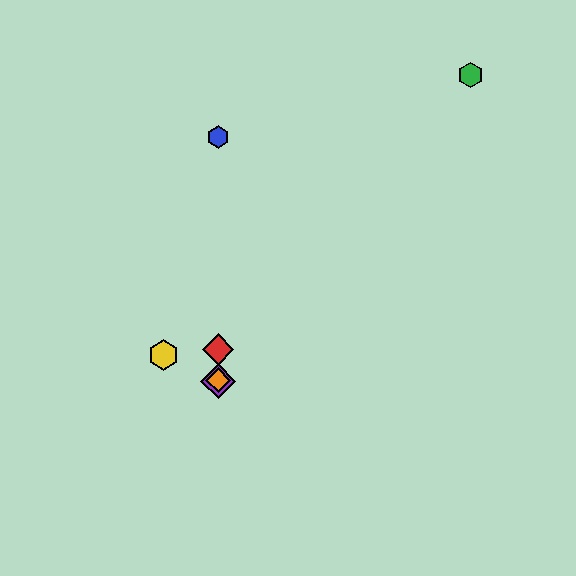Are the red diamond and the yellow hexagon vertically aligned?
No, the red diamond is at x≈218 and the yellow hexagon is at x≈163.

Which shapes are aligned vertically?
The red diamond, the blue hexagon, the purple diamond, the orange diamond are aligned vertically.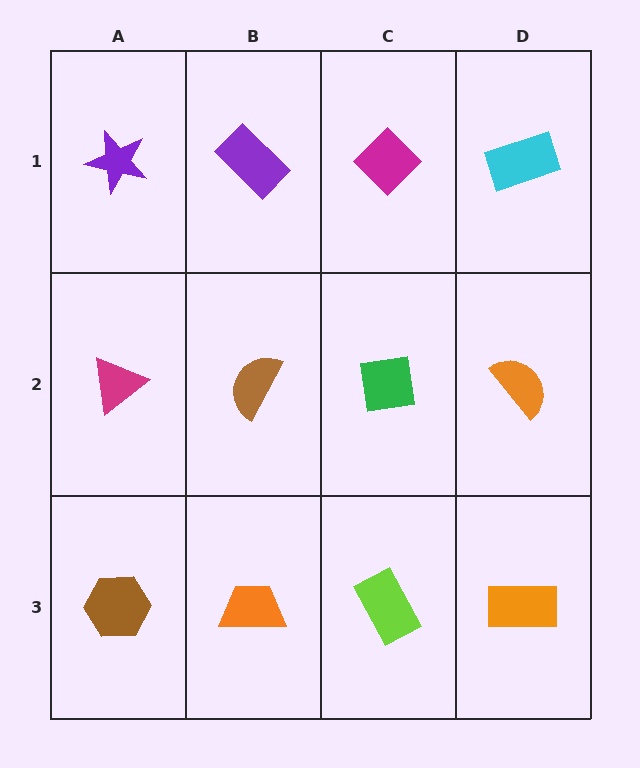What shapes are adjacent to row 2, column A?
A purple star (row 1, column A), a brown hexagon (row 3, column A), a brown semicircle (row 2, column B).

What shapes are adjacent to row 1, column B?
A brown semicircle (row 2, column B), a purple star (row 1, column A), a magenta diamond (row 1, column C).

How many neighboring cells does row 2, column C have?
4.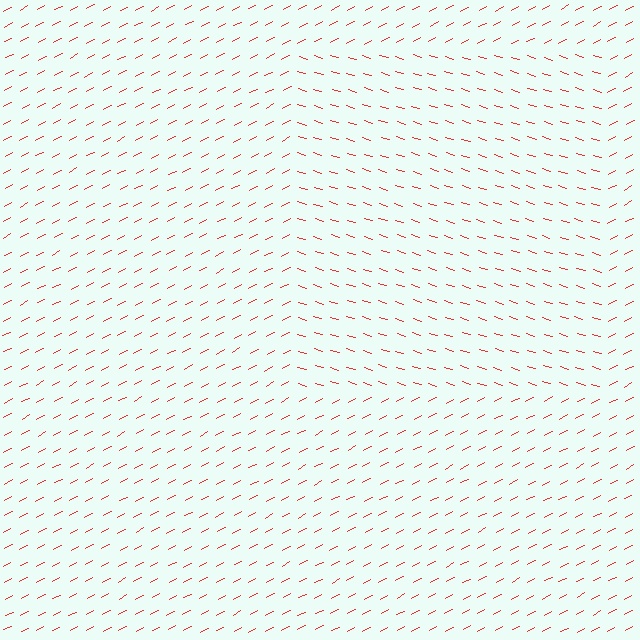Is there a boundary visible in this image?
Yes, there is a texture boundary formed by a change in line orientation.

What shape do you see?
I see a rectangle.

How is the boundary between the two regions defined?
The boundary is defined purely by a change in line orientation (approximately 45 degrees difference). All lines are the same color and thickness.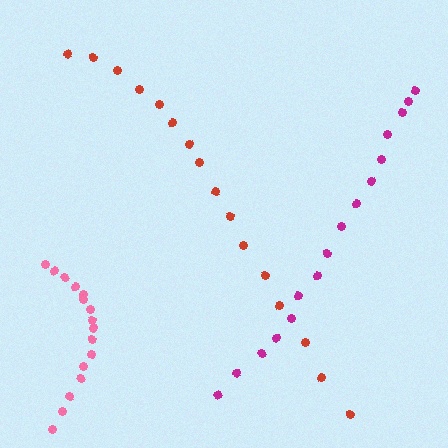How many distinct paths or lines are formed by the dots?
There are 3 distinct paths.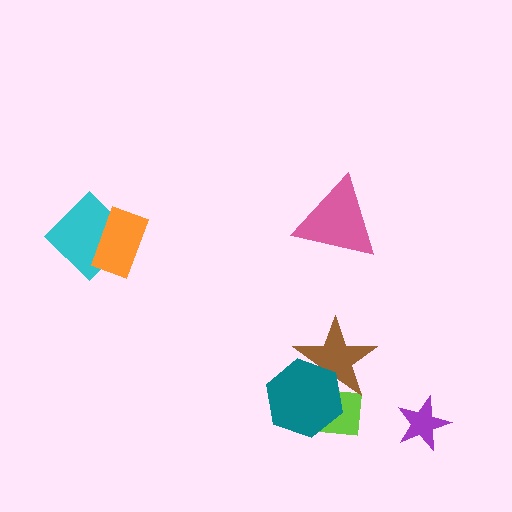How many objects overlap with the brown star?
2 objects overlap with the brown star.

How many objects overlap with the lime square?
2 objects overlap with the lime square.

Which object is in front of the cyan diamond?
The orange rectangle is in front of the cyan diamond.